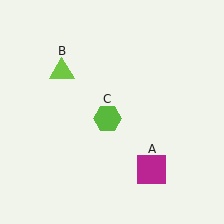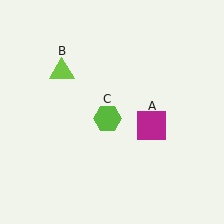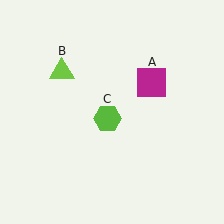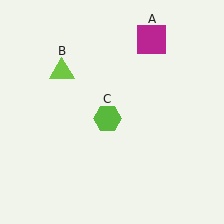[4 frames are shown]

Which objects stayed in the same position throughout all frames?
Lime triangle (object B) and lime hexagon (object C) remained stationary.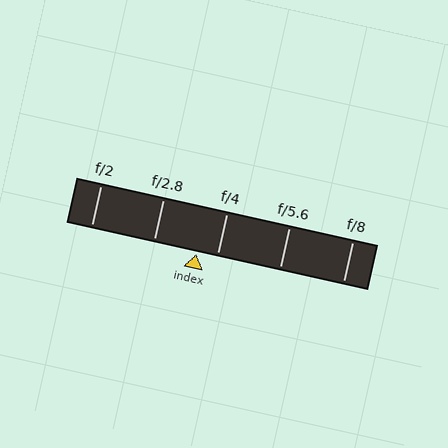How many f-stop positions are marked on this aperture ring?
There are 5 f-stop positions marked.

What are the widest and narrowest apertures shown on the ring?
The widest aperture shown is f/2 and the narrowest is f/8.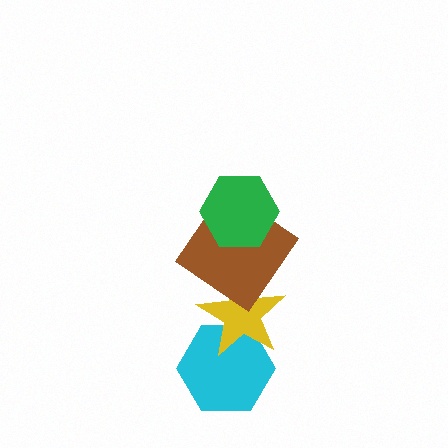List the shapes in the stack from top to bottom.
From top to bottom: the green hexagon, the brown diamond, the yellow star, the cyan hexagon.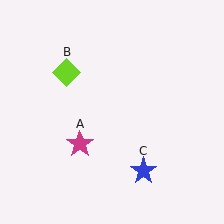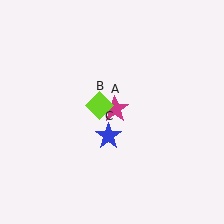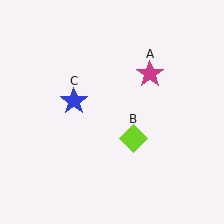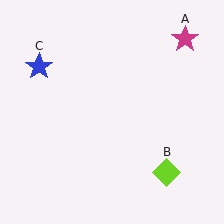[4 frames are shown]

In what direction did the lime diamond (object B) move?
The lime diamond (object B) moved down and to the right.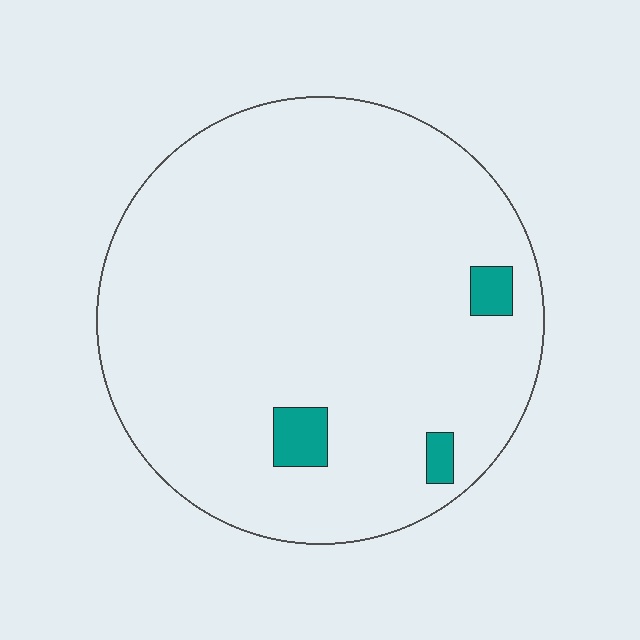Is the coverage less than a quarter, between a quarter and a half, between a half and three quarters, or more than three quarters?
Less than a quarter.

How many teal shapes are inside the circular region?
3.